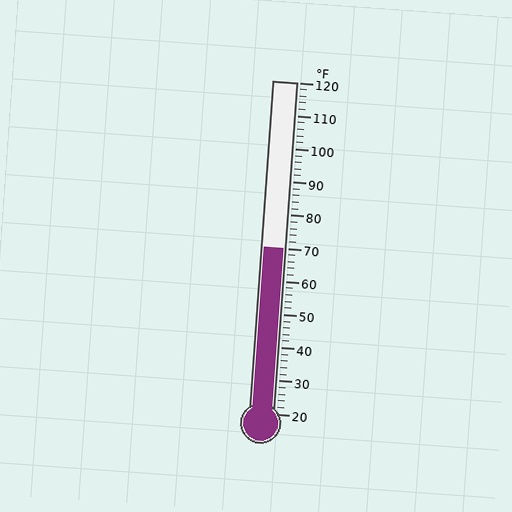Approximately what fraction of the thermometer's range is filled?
The thermometer is filled to approximately 50% of its range.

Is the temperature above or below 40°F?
The temperature is above 40°F.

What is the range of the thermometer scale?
The thermometer scale ranges from 20°F to 120°F.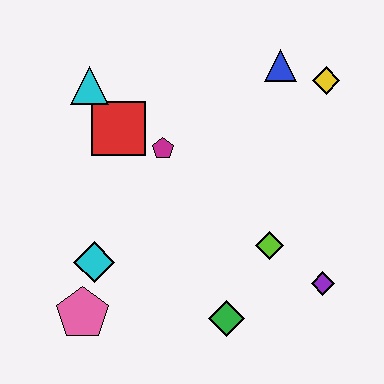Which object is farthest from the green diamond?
The cyan triangle is farthest from the green diamond.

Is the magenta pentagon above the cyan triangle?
No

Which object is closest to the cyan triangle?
The red square is closest to the cyan triangle.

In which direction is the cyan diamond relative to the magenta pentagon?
The cyan diamond is below the magenta pentagon.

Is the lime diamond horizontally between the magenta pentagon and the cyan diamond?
No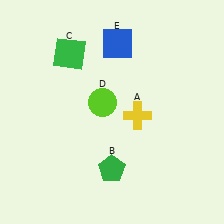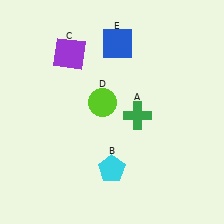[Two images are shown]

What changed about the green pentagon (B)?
In Image 1, B is green. In Image 2, it changed to cyan.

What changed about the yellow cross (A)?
In Image 1, A is yellow. In Image 2, it changed to green.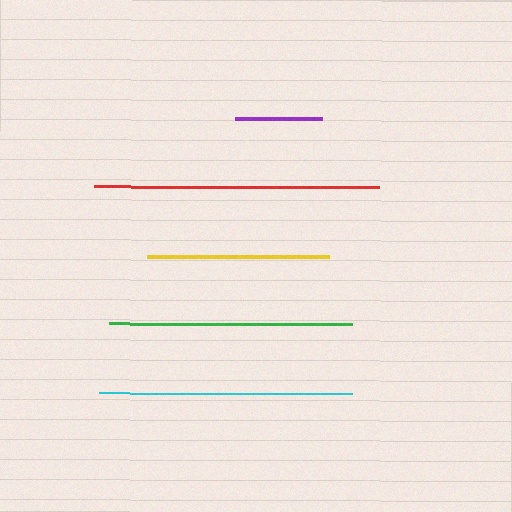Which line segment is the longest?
The red line is the longest at approximately 285 pixels.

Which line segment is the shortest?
The purple line is the shortest at approximately 88 pixels.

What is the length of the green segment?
The green segment is approximately 243 pixels long.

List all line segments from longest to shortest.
From longest to shortest: red, cyan, green, yellow, purple.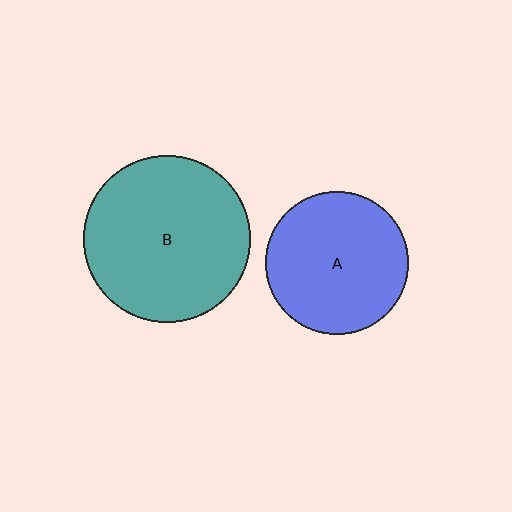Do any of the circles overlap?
No, none of the circles overlap.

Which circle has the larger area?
Circle B (teal).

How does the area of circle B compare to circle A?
Approximately 1.4 times.